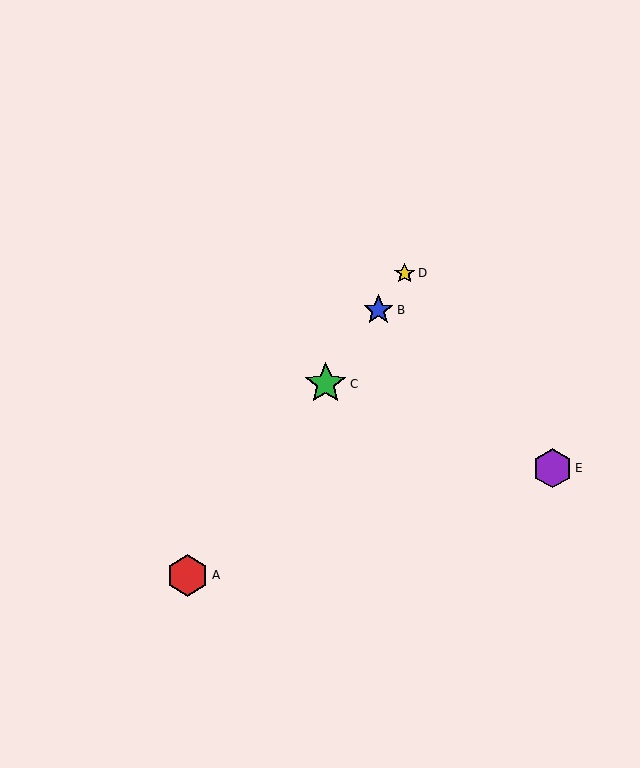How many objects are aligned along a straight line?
4 objects (A, B, C, D) are aligned along a straight line.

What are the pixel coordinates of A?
Object A is at (188, 575).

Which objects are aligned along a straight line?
Objects A, B, C, D are aligned along a straight line.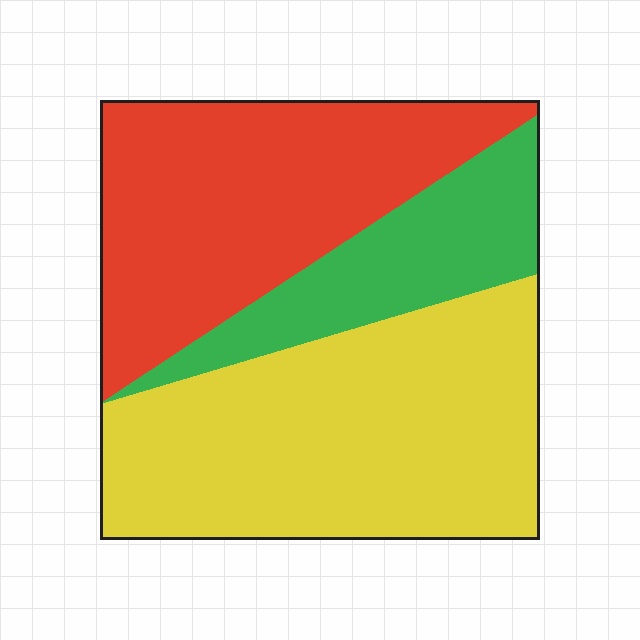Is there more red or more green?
Red.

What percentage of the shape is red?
Red takes up about three eighths (3/8) of the shape.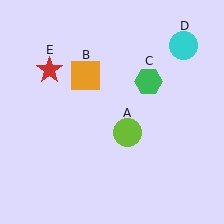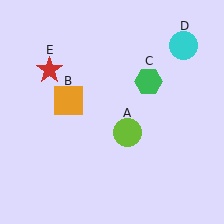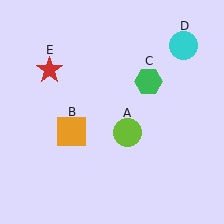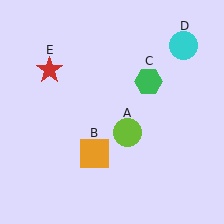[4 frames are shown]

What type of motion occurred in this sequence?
The orange square (object B) rotated counterclockwise around the center of the scene.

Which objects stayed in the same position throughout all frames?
Lime circle (object A) and green hexagon (object C) and cyan circle (object D) and red star (object E) remained stationary.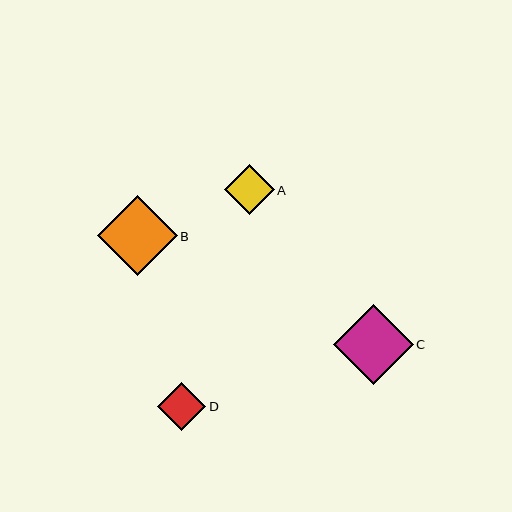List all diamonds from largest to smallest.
From largest to smallest: B, C, A, D.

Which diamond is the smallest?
Diamond D is the smallest with a size of approximately 48 pixels.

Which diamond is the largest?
Diamond B is the largest with a size of approximately 80 pixels.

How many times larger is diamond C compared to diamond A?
Diamond C is approximately 1.6 times the size of diamond A.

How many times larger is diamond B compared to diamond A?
Diamond B is approximately 1.6 times the size of diamond A.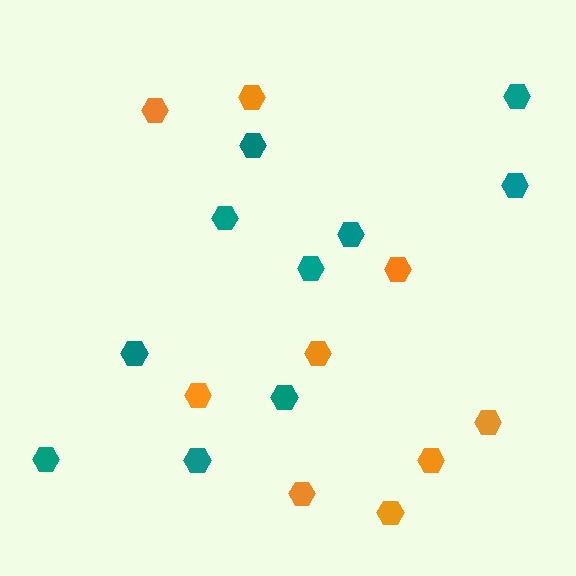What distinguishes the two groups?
There are 2 groups: one group of teal hexagons (10) and one group of orange hexagons (9).